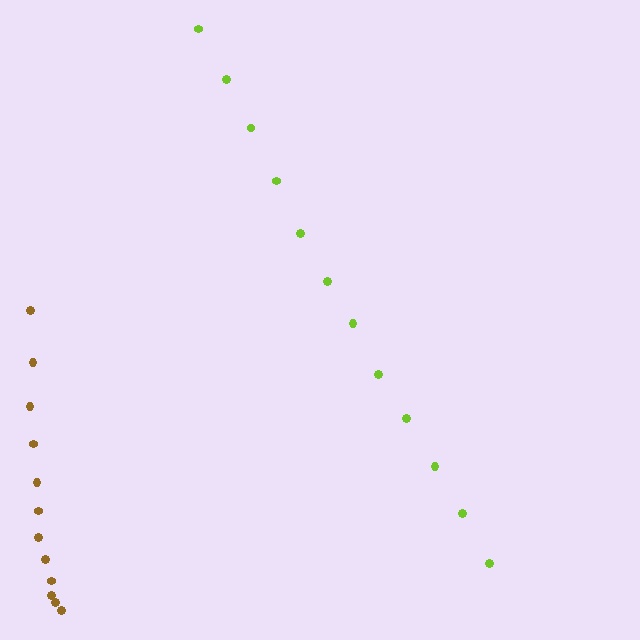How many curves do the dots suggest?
There are 2 distinct paths.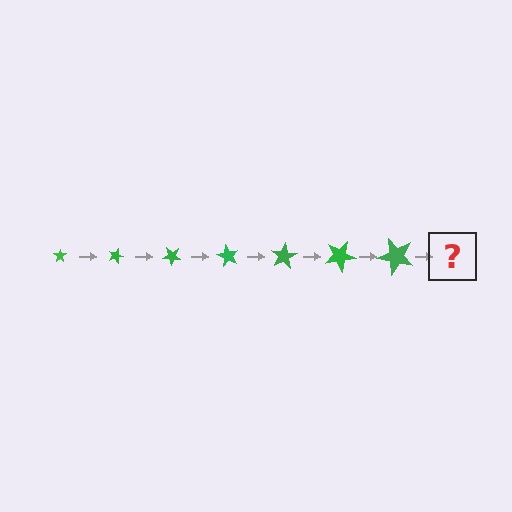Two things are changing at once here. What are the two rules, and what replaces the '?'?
The two rules are that the star grows larger each step and it rotates 20 degrees each step. The '?' should be a star, larger than the previous one and rotated 140 degrees from the start.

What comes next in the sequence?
The next element should be a star, larger than the previous one and rotated 140 degrees from the start.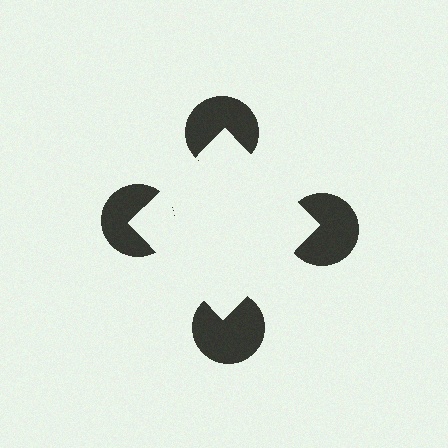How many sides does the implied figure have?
4 sides.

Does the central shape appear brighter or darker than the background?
It typically appears slightly brighter than the background, even though no actual brightness change is drawn.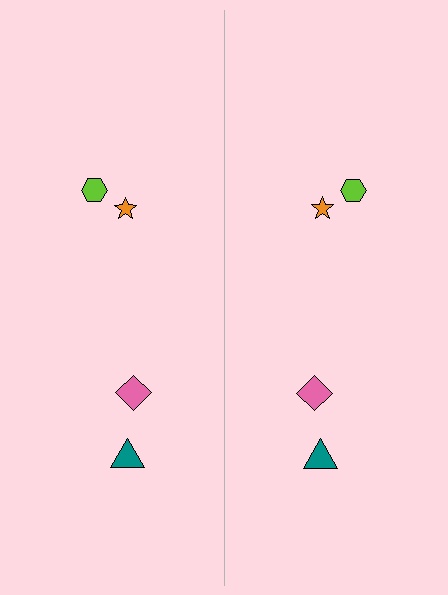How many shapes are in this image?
There are 8 shapes in this image.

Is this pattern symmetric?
Yes, this pattern has bilateral (reflection) symmetry.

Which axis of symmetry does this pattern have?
The pattern has a vertical axis of symmetry running through the center of the image.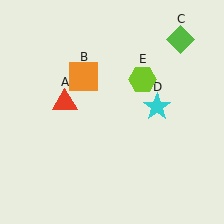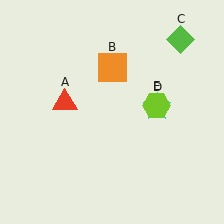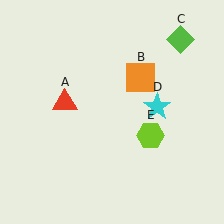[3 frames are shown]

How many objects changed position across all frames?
2 objects changed position: orange square (object B), lime hexagon (object E).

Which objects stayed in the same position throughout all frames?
Red triangle (object A) and lime diamond (object C) and cyan star (object D) remained stationary.